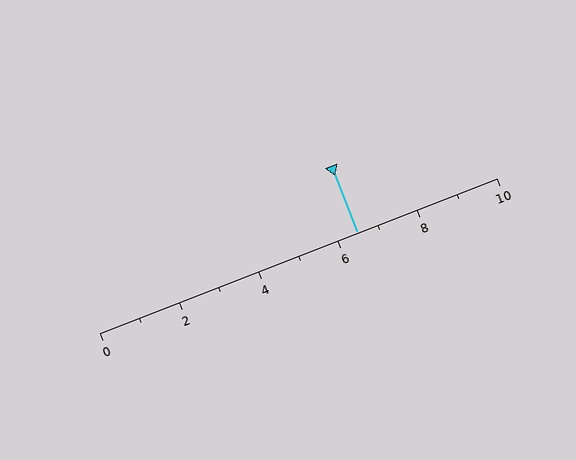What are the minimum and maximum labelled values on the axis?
The axis runs from 0 to 10.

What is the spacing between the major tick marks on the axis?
The major ticks are spaced 2 apart.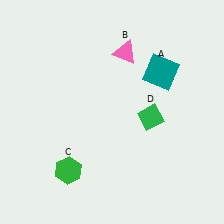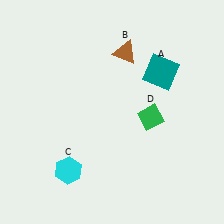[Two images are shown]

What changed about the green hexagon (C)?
In Image 1, C is green. In Image 2, it changed to cyan.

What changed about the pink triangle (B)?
In Image 1, B is pink. In Image 2, it changed to brown.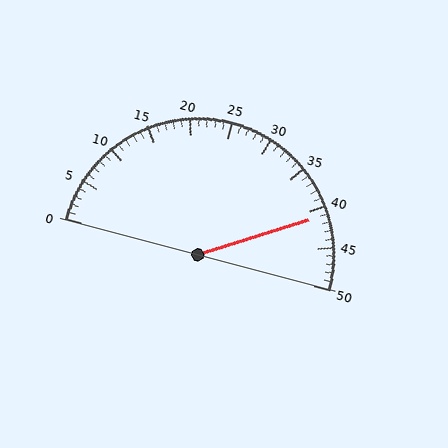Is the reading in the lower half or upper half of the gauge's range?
The reading is in the upper half of the range (0 to 50).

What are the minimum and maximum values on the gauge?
The gauge ranges from 0 to 50.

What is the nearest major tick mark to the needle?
The nearest major tick mark is 40.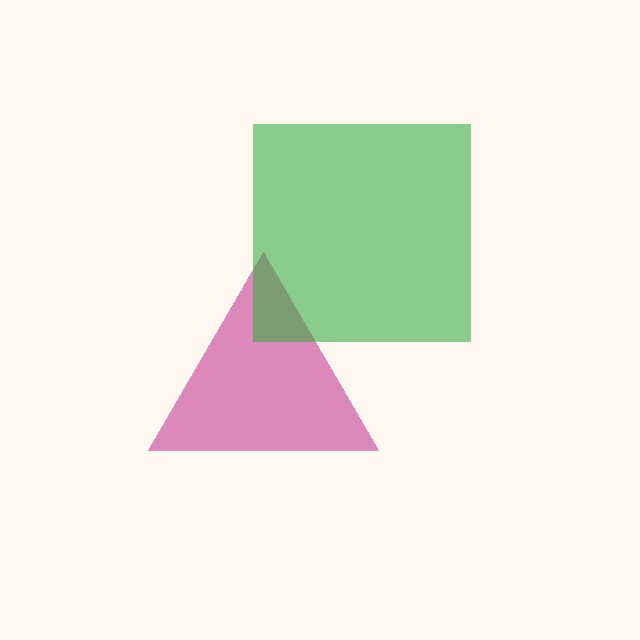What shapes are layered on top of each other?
The layered shapes are: a magenta triangle, a green square.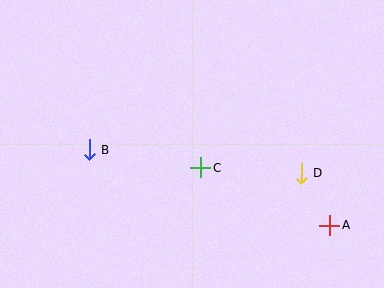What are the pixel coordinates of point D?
Point D is at (301, 173).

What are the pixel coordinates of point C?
Point C is at (201, 168).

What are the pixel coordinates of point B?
Point B is at (89, 150).